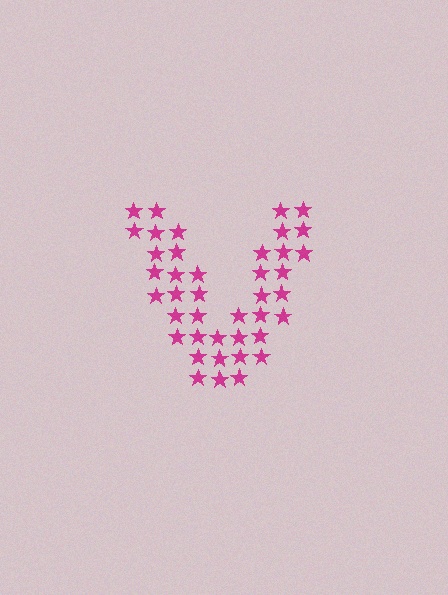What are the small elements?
The small elements are stars.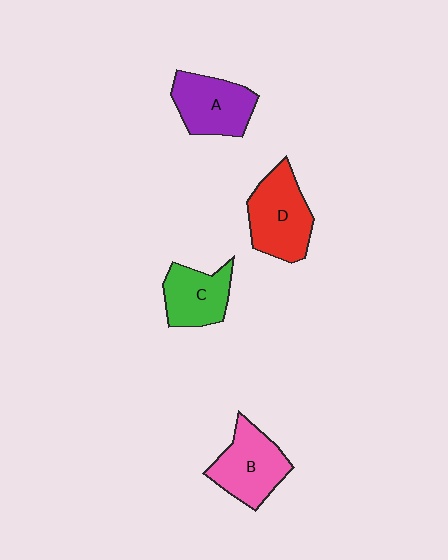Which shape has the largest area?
Shape D (red).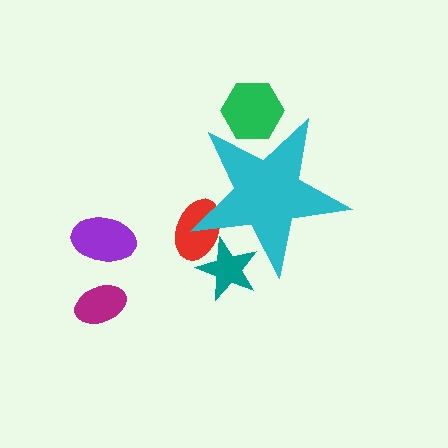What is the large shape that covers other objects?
A cyan star.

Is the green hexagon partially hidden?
Yes, the green hexagon is partially hidden behind the cyan star.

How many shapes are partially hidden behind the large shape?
3 shapes are partially hidden.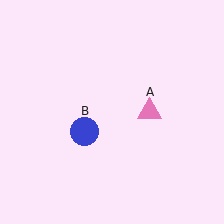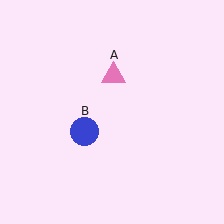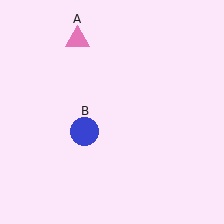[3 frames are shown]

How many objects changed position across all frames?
1 object changed position: pink triangle (object A).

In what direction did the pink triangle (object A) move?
The pink triangle (object A) moved up and to the left.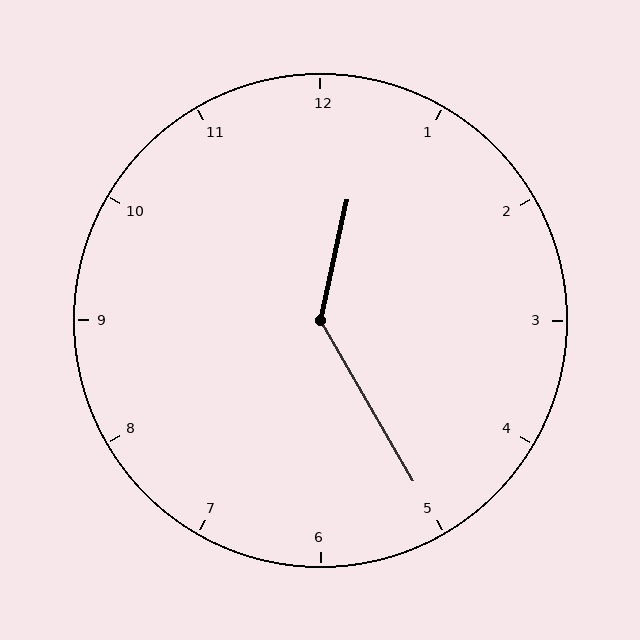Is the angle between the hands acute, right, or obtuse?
It is obtuse.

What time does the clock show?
12:25.